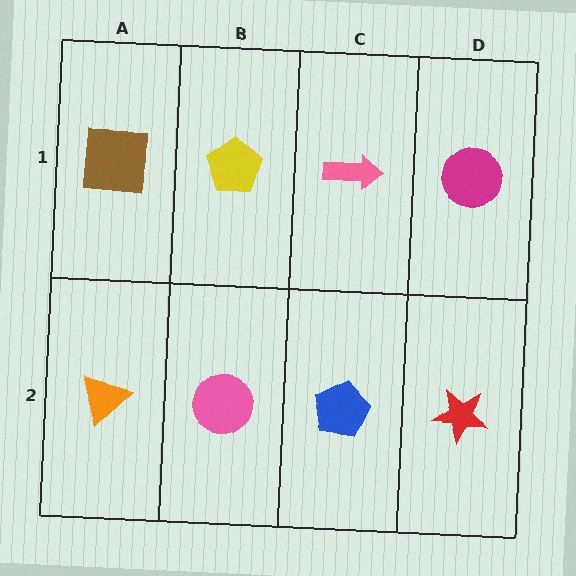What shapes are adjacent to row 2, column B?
A yellow pentagon (row 1, column B), an orange triangle (row 2, column A), a blue pentagon (row 2, column C).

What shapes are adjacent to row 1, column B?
A pink circle (row 2, column B), a brown square (row 1, column A), a pink arrow (row 1, column C).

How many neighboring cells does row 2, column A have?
2.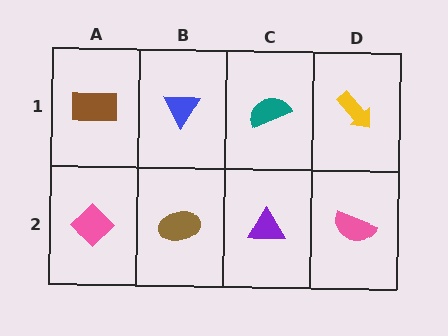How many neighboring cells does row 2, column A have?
2.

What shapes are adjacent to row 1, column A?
A pink diamond (row 2, column A), a blue triangle (row 1, column B).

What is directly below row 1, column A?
A pink diamond.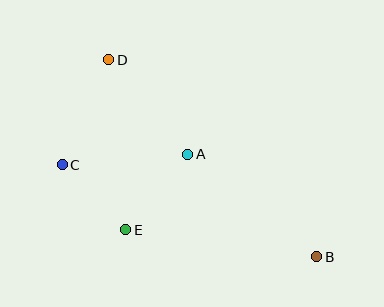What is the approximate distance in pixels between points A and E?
The distance between A and E is approximately 98 pixels.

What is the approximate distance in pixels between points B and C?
The distance between B and C is approximately 271 pixels.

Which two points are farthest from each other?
Points B and D are farthest from each other.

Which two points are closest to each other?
Points C and E are closest to each other.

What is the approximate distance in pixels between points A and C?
The distance between A and C is approximately 126 pixels.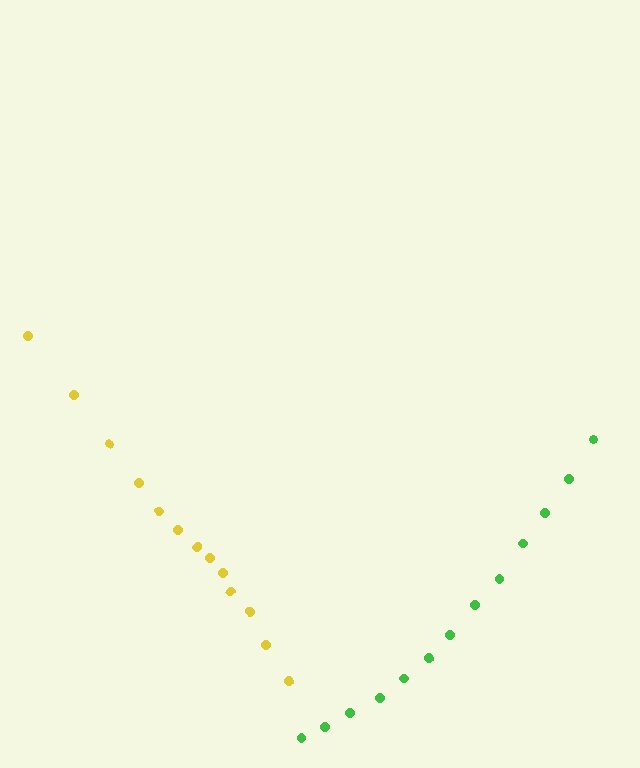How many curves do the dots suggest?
There are 2 distinct paths.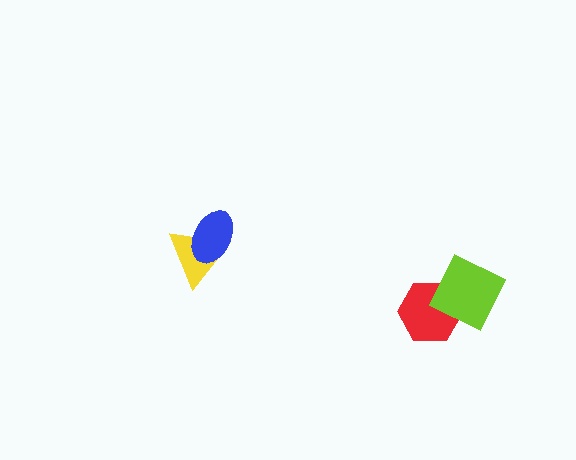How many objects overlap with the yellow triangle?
1 object overlaps with the yellow triangle.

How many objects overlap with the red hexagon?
1 object overlaps with the red hexagon.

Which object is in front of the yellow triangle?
The blue ellipse is in front of the yellow triangle.